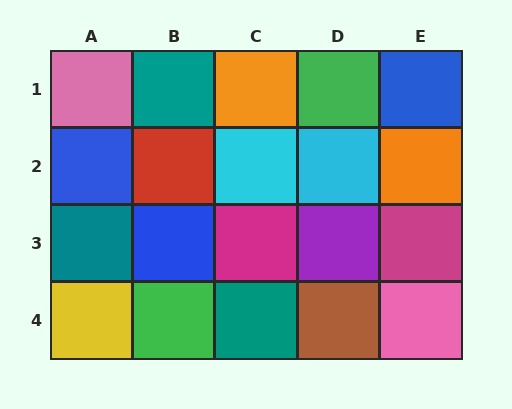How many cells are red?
1 cell is red.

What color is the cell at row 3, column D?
Purple.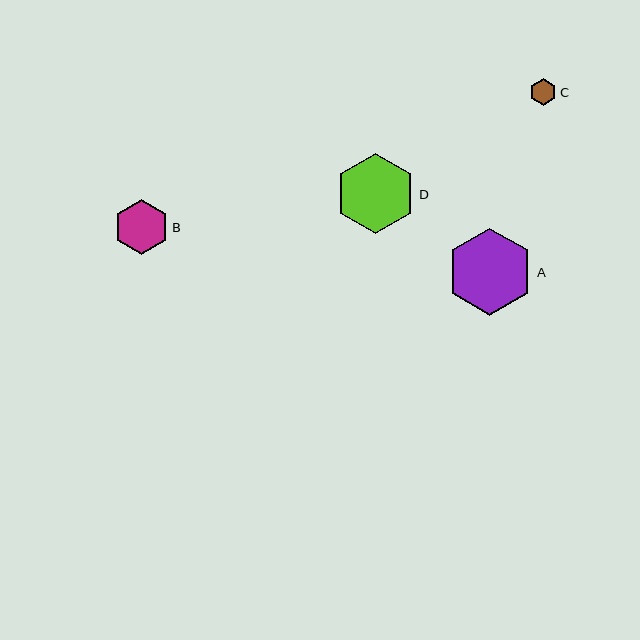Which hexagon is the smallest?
Hexagon C is the smallest with a size of approximately 27 pixels.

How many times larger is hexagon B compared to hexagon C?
Hexagon B is approximately 2.1 times the size of hexagon C.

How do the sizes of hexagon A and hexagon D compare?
Hexagon A and hexagon D are approximately the same size.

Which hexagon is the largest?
Hexagon A is the largest with a size of approximately 87 pixels.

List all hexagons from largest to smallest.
From largest to smallest: A, D, B, C.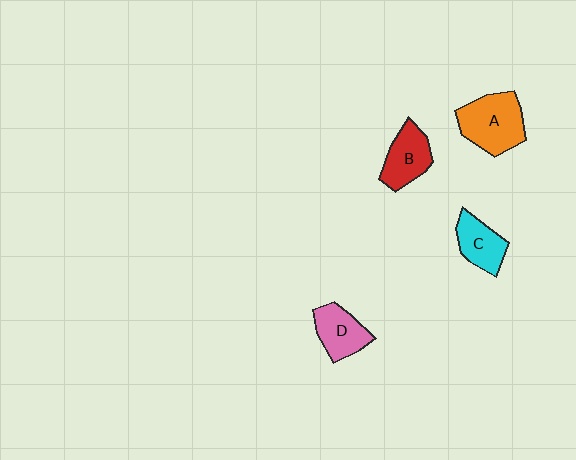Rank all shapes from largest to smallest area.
From largest to smallest: A (orange), B (red), D (pink), C (cyan).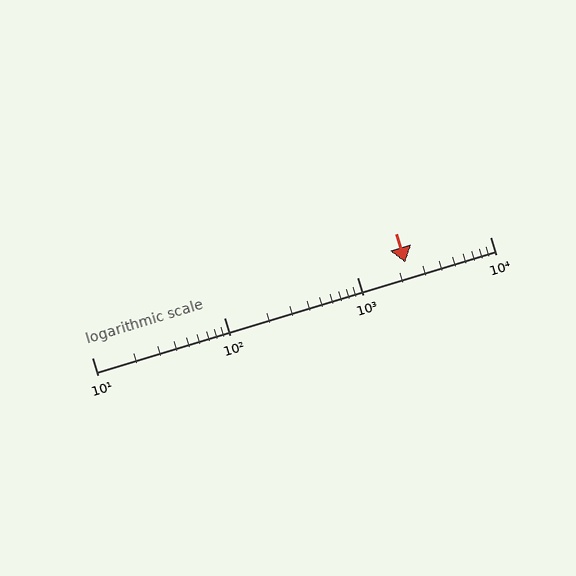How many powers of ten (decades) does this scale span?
The scale spans 3 decades, from 10 to 10000.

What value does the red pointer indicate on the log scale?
The pointer indicates approximately 2300.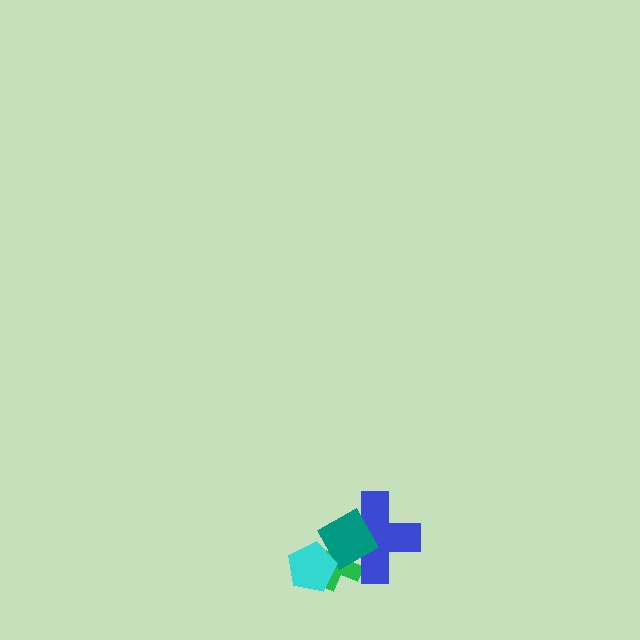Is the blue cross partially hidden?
Yes, it is partially covered by another shape.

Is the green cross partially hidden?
Yes, it is partially covered by another shape.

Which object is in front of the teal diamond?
The cyan pentagon is in front of the teal diamond.